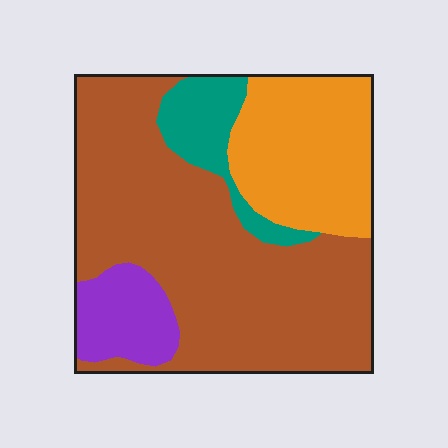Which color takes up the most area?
Brown, at roughly 60%.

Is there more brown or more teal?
Brown.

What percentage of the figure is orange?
Orange covers 23% of the figure.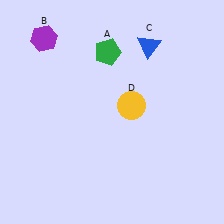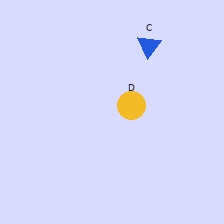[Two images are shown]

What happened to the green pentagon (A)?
The green pentagon (A) was removed in Image 2. It was in the top-left area of Image 1.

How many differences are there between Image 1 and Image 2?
There are 2 differences between the two images.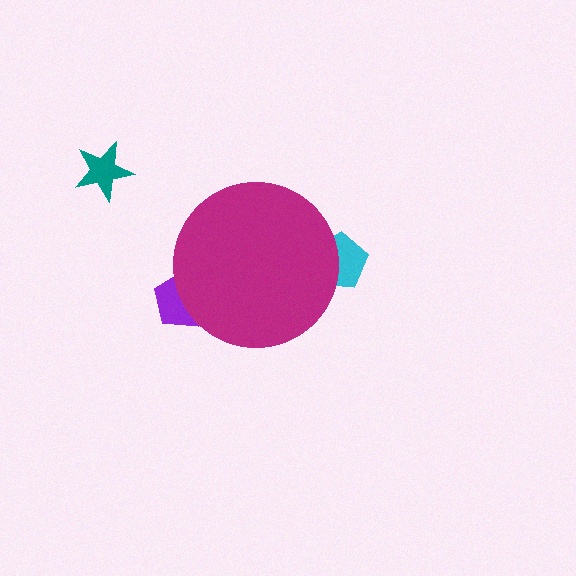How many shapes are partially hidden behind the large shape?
2 shapes are partially hidden.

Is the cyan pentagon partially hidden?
Yes, the cyan pentagon is partially hidden behind the magenta circle.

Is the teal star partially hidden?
No, the teal star is fully visible.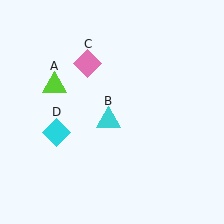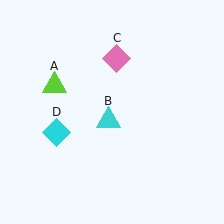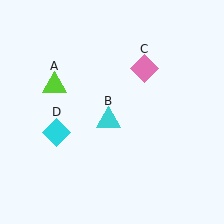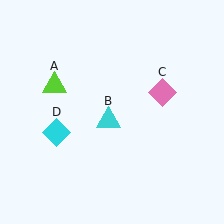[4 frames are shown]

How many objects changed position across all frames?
1 object changed position: pink diamond (object C).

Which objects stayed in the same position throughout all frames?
Lime triangle (object A) and cyan triangle (object B) and cyan diamond (object D) remained stationary.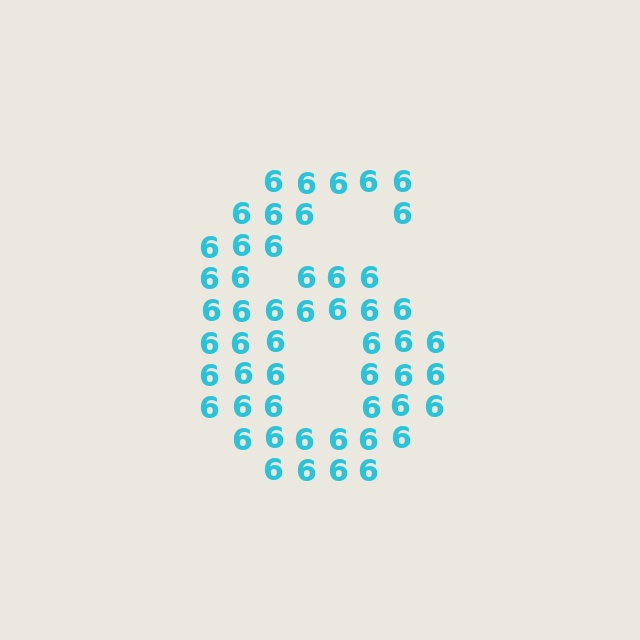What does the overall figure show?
The overall figure shows the digit 6.